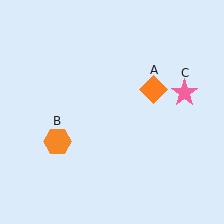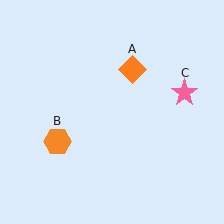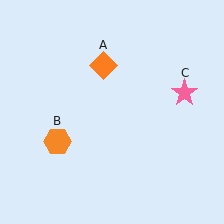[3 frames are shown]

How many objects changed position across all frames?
1 object changed position: orange diamond (object A).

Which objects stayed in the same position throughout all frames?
Orange hexagon (object B) and pink star (object C) remained stationary.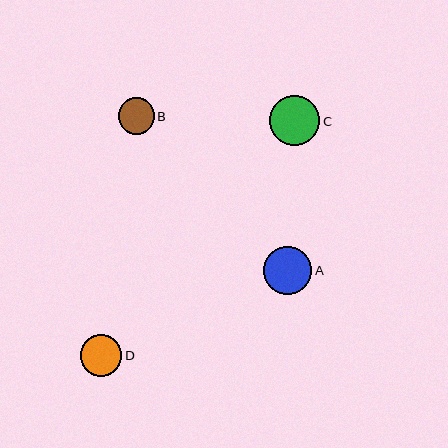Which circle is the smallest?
Circle B is the smallest with a size of approximately 36 pixels.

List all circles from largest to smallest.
From largest to smallest: C, A, D, B.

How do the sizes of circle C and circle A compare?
Circle C and circle A are approximately the same size.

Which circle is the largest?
Circle C is the largest with a size of approximately 50 pixels.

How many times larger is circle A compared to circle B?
Circle A is approximately 1.3 times the size of circle B.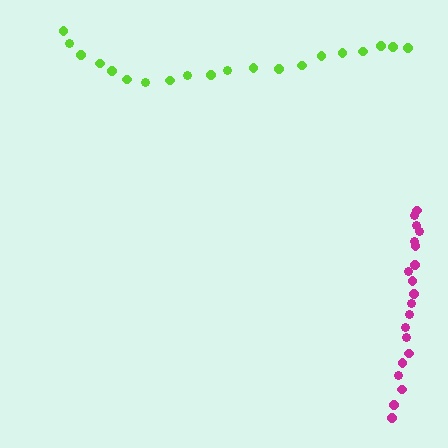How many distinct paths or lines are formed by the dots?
There are 2 distinct paths.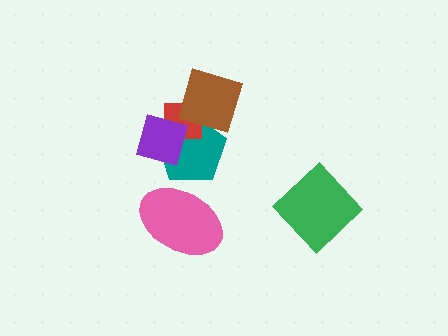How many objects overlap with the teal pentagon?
4 objects overlap with the teal pentagon.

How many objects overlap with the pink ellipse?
1 object overlaps with the pink ellipse.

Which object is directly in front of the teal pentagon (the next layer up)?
The red square is directly in front of the teal pentagon.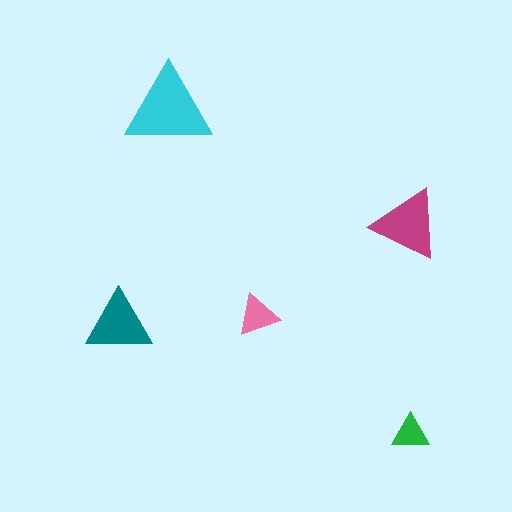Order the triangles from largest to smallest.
the cyan one, the magenta one, the teal one, the pink one, the green one.